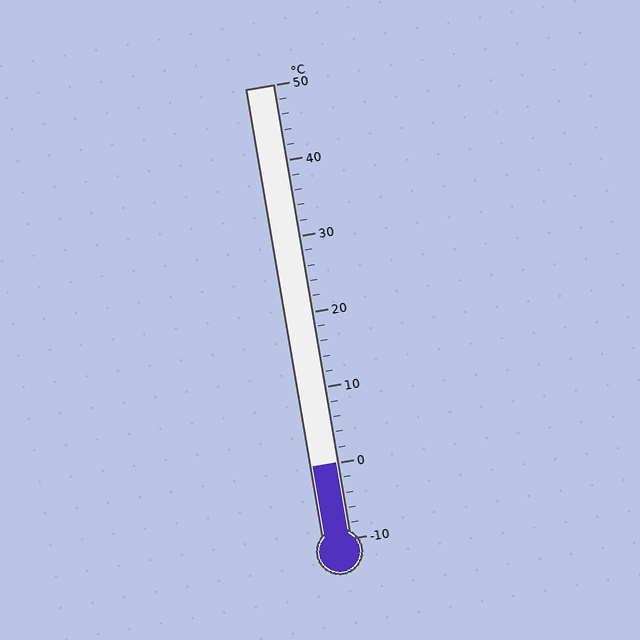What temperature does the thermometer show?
The thermometer shows approximately 0°C.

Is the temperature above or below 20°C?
The temperature is below 20°C.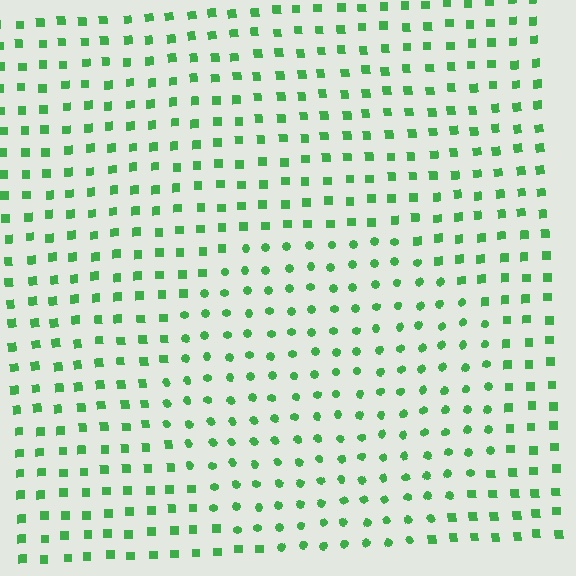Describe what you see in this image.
The image is filled with small green elements arranged in a uniform grid. A circle-shaped region contains circles, while the surrounding area contains squares. The boundary is defined purely by the change in element shape.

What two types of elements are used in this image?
The image uses circles inside the circle region and squares outside it.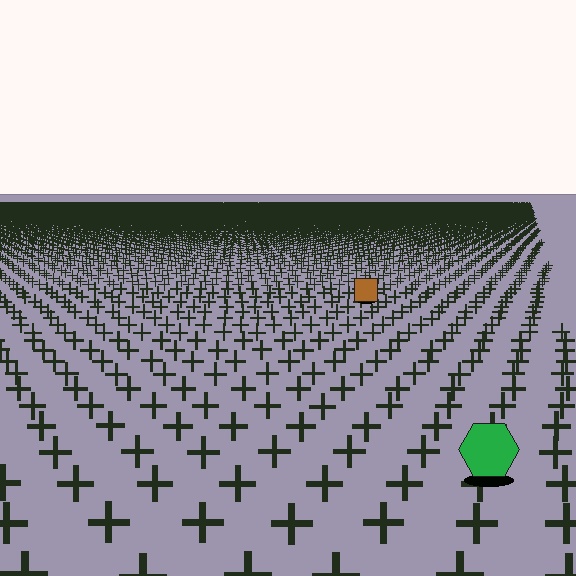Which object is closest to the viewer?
The green hexagon is closest. The texture marks near it are larger and more spread out.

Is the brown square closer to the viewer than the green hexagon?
No. The green hexagon is closer — you can tell from the texture gradient: the ground texture is coarser near it.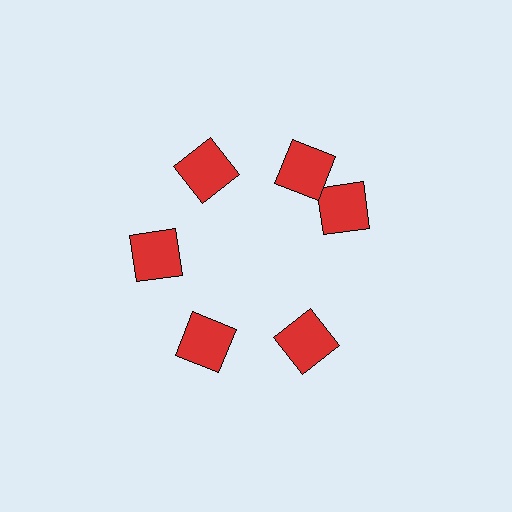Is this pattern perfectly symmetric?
No. The 6 red squares are arranged in a ring, but one element near the 3 o'clock position is rotated out of alignment along the ring, breaking the 6-fold rotational symmetry.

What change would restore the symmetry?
The symmetry would be restored by rotating it back into even spacing with its neighbors so that all 6 squares sit at equal angles and equal distance from the center.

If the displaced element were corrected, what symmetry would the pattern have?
It would have 6-fold rotational symmetry — the pattern would map onto itself every 60 degrees.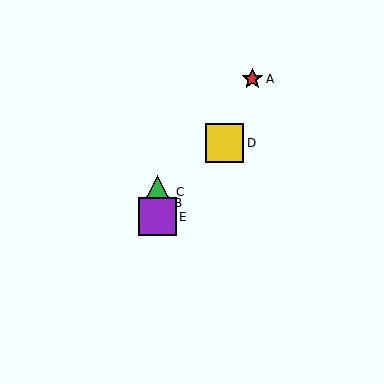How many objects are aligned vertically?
3 objects (B, C, E) are aligned vertically.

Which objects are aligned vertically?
Objects B, C, E are aligned vertically.